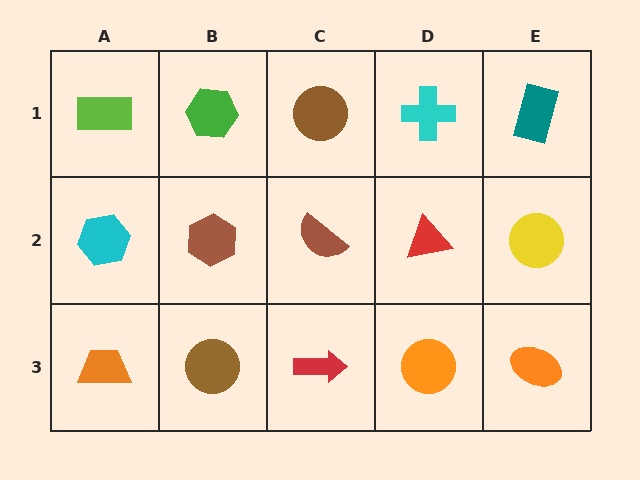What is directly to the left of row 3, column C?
A brown circle.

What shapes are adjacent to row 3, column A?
A cyan hexagon (row 2, column A), a brown circle (row 3, column B).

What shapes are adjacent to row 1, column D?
A red triangle (row 2, column D), a brown circle (row 1, column C), a teal rectangle (row 1, column E).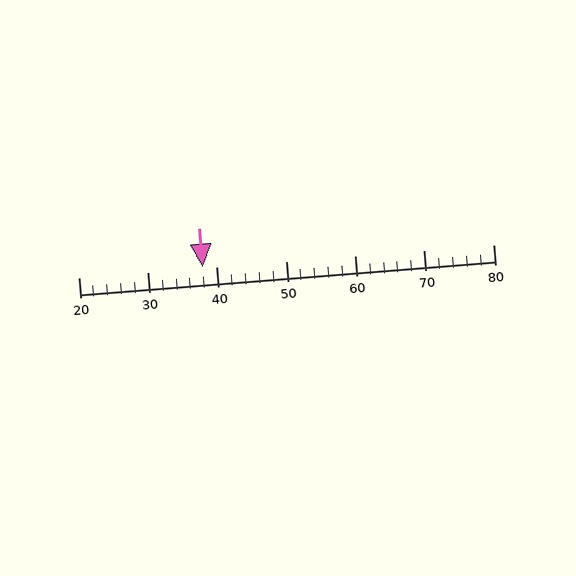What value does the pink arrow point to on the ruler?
The pink arrow points to approximately 38.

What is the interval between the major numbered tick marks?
The major tick marks are spaced 10 units apart.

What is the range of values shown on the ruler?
The ruler shows values from 20 to 80.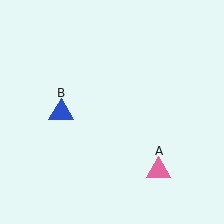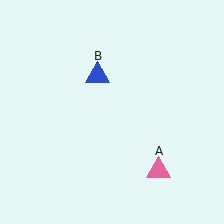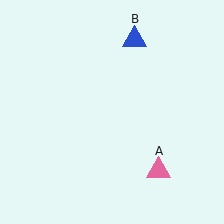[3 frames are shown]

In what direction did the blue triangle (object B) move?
The blue triangle (object B) moved up and to the right.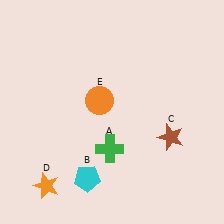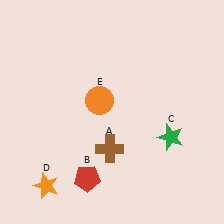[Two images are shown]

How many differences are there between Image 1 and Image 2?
There are 3 differences between the two images.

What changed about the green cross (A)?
In Image 1, A is green. In Image 2, it changed to brown.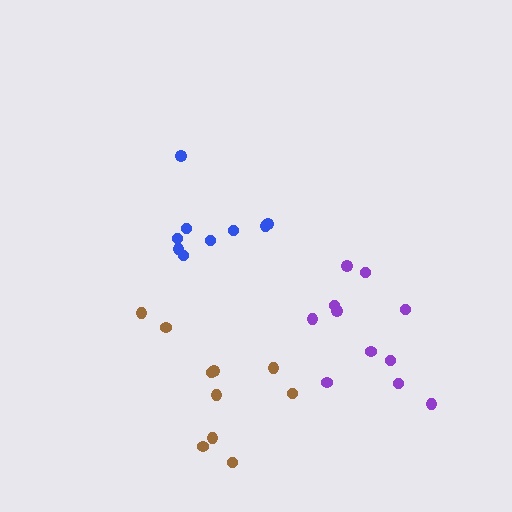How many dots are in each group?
Group 1: 11 dots, Group 2: 9 dots, Group 3: 10 dots (30 total).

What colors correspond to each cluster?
The clusters are colored: purple, blue, brown.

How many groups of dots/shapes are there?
There are 3 groups.